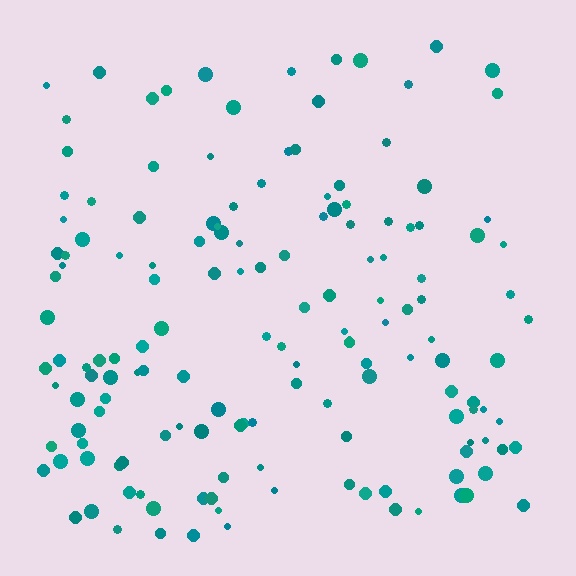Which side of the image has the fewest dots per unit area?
The top.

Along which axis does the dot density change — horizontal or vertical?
Vertical.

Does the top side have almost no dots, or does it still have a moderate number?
Still a moderate number, just noticeably fewer than the bottom.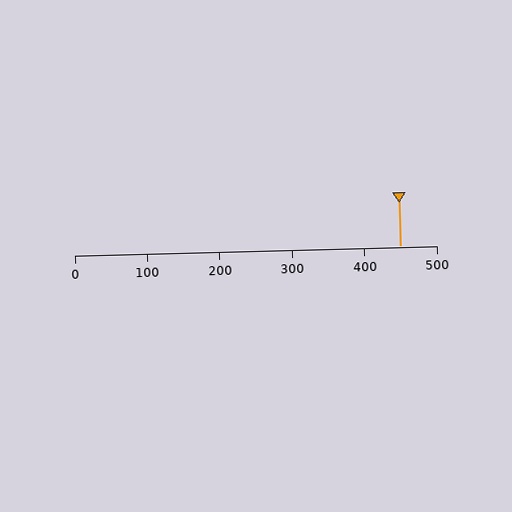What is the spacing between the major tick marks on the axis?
The major ticks are spaced 100 apart.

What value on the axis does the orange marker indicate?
The marker indicates approximately 450.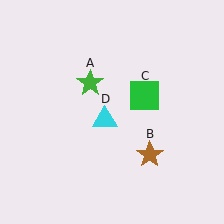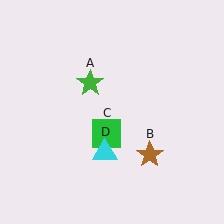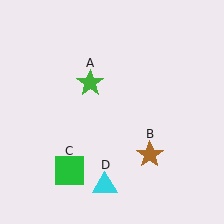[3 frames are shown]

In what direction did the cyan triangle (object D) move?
The cyan triangle (object D) moved down.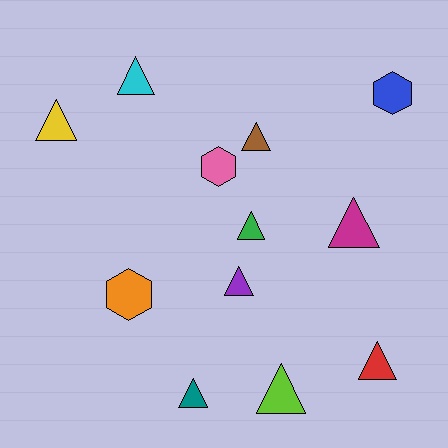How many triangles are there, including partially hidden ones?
There are 9 triangles.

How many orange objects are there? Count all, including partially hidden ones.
There is 1 orange object.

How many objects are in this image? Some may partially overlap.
There are 12 objects.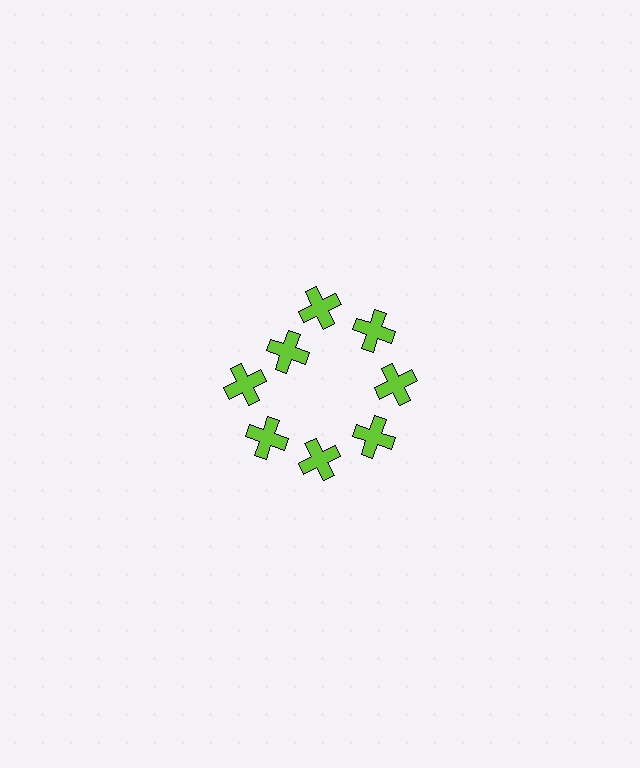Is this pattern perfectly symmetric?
No. The 8 lime crosses are arranged in a ring, but one element near the 10 o'clock position is pulled inward toward the center, breaking the 8-fold rotational symmetry.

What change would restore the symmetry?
The symmetry would be restored by moving it outward, back onto the ring so that all 8 crosses sit at equal angles and equal distance from the center.